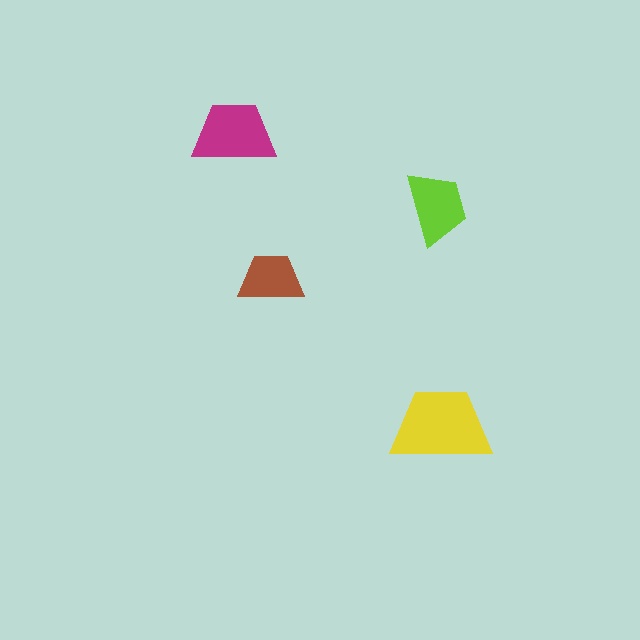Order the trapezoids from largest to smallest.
the yellow one, the magenta one, the lime one, the brown one.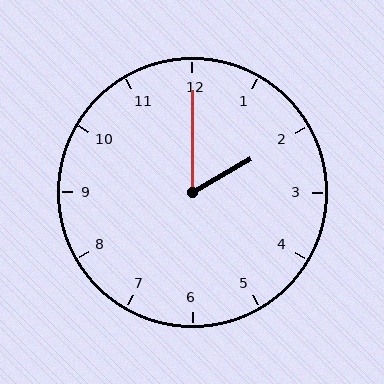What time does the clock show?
2:00.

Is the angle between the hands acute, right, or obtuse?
It is acute.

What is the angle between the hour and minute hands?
Approximately 60 degrees.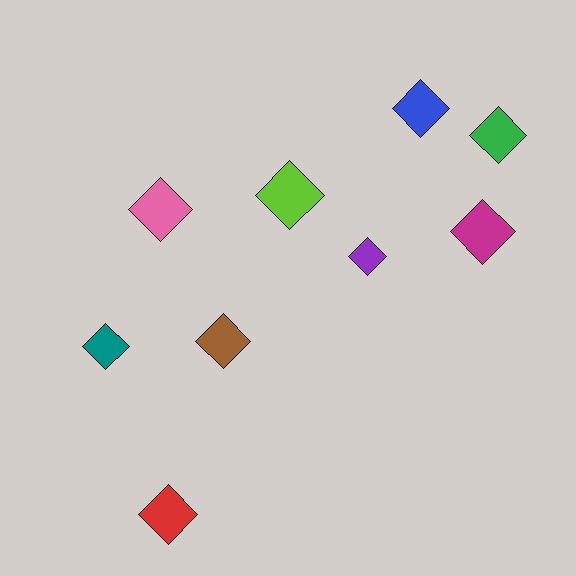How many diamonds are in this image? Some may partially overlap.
There are 9 diamonds.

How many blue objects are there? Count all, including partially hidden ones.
There is 1 blue object.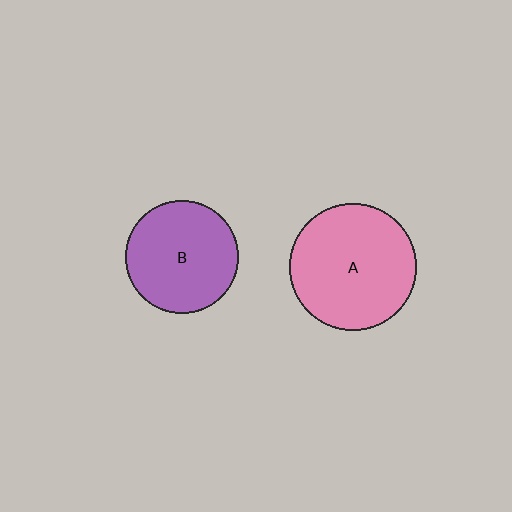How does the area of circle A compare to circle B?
Approximately 1.3 times.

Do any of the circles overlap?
No, none of the circles overlap.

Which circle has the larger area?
Circle A (pink).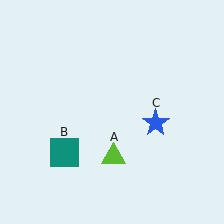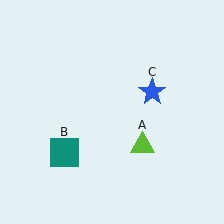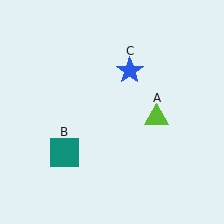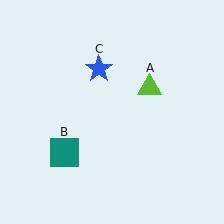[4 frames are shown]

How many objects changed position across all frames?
2 objects changed position: lime triangle (object A), blue star (object C).